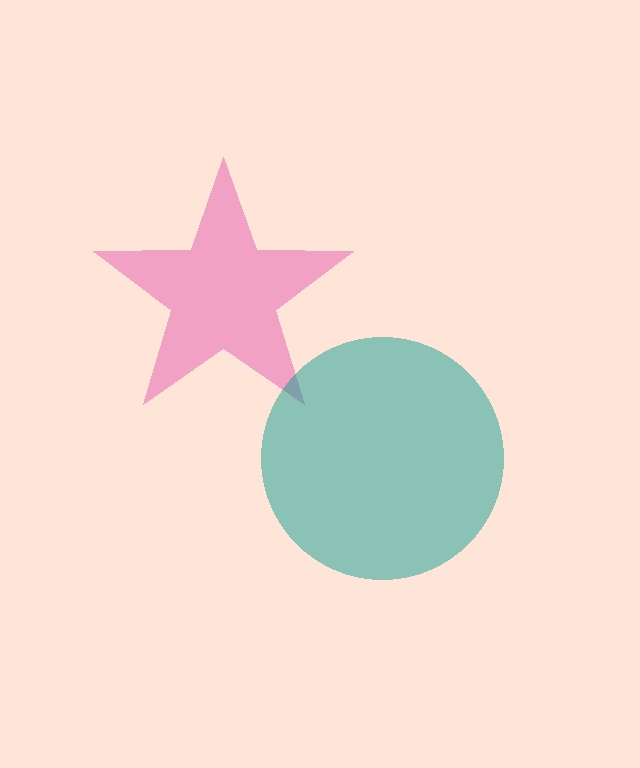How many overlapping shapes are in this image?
There are 2 overlapping shapes in the image.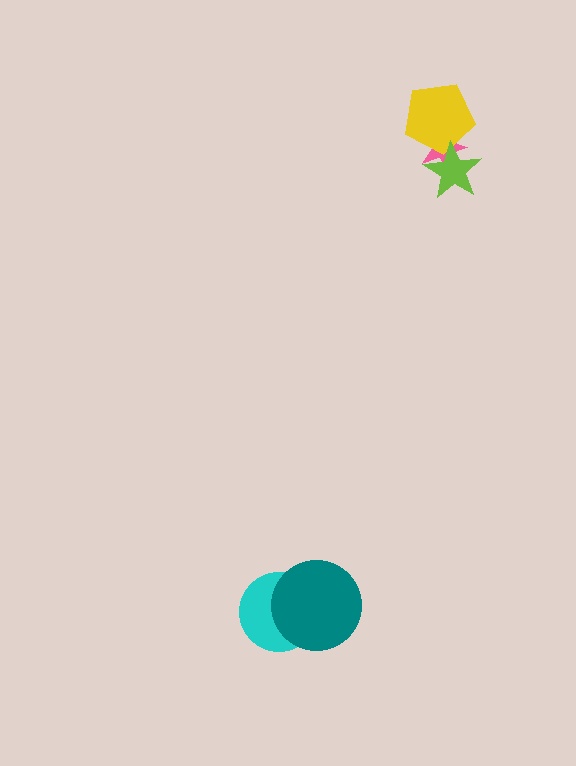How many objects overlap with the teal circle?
1 object overlaps with the teal circle.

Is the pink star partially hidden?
Yes, it is partially covered by another shape.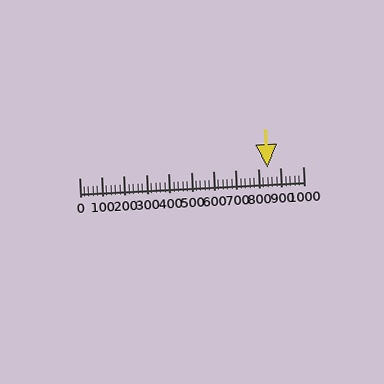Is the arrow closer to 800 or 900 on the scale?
The arrow is closer to 800.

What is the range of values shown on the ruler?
The ruler shows values from 0 to 1000.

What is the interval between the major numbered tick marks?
The major tick marks are spaced 100 units apart.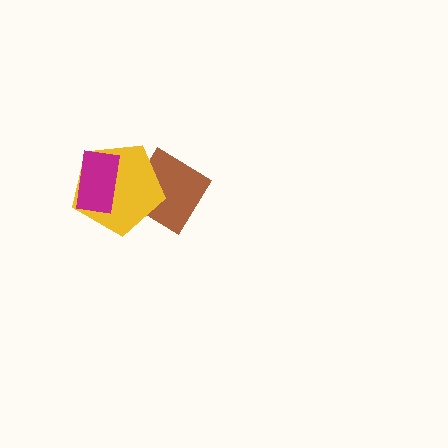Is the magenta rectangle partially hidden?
No, no other shape covers it.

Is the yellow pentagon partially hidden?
Yes, it is partially covered by another shape.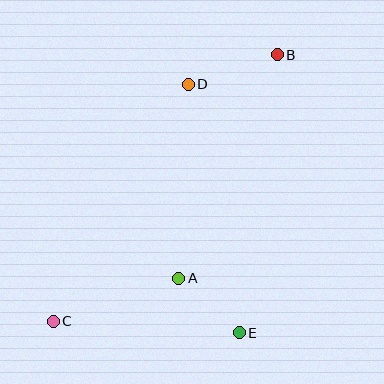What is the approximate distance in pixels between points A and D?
The distance between A and D is approximately 194 pixels.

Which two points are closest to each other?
Points A and E are closest to each other.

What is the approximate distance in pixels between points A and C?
The distance between A and C is approximately 133 pixels.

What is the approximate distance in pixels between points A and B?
The distance between A and B is approximately 244 pixels.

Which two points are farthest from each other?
Points B and C are farthest from each other.